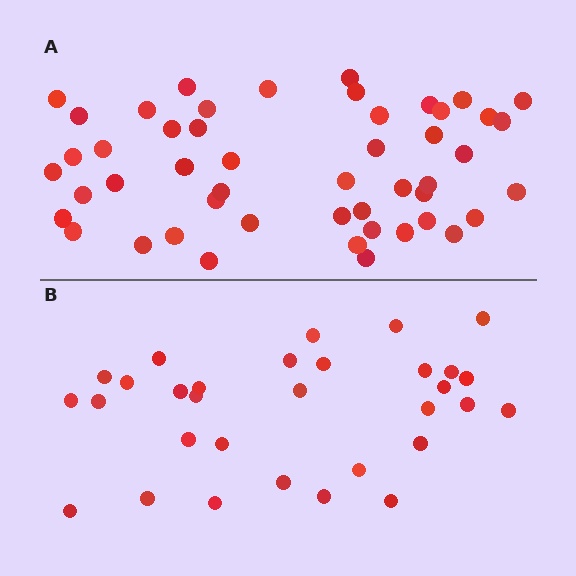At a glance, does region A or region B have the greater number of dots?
Region A (the top region) has more dots.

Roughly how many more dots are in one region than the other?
Region A has approximately 20 more dots than region B.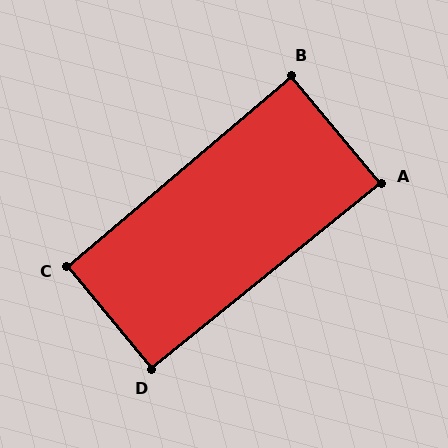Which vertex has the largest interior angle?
C, at approximately 91 degrees.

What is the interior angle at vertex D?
Approximately 90 degrees (approximately right).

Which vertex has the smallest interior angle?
A, at approximately 89 degrees.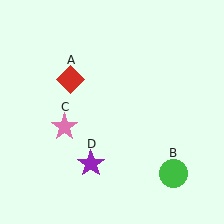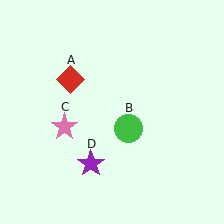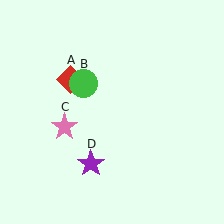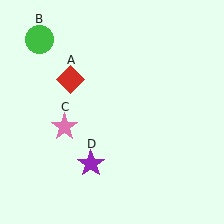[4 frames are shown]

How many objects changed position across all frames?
1 object changed position: green circle (object B).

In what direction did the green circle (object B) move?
The green circle (object B) moved up and to the left.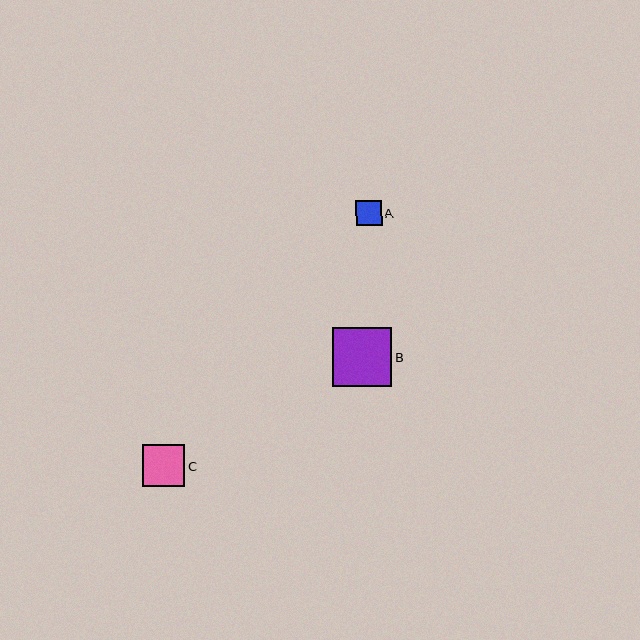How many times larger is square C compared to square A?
Square C is approximately 1.6 times the size of square A.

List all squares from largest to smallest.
From largest to smallest: B, C, A.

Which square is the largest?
Square B is the largest with a size of approximately 59 pixels.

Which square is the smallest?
Square A is the smallest with a size of approximately 26 pixels.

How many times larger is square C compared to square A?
Square C is approximately 1.6 times the size of square A.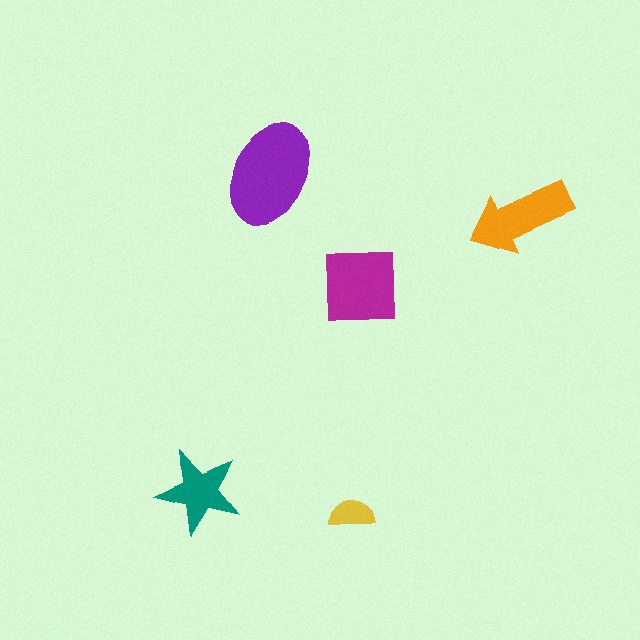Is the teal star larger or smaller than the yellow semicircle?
Larger.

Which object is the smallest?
The yellow semicircle.